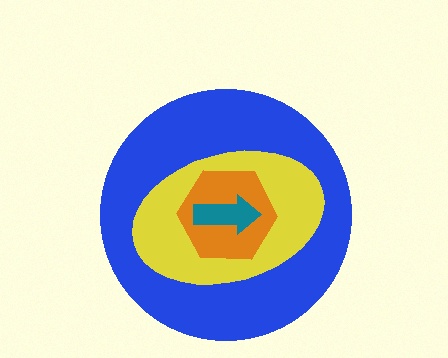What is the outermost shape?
The blue circle.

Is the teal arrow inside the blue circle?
Yes.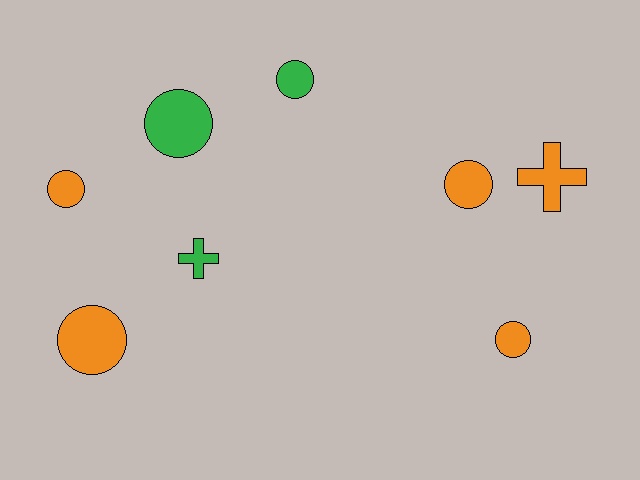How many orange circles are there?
There are 4 orange circles.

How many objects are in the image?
There are 8 objects.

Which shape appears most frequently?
Circle, with 6 objects.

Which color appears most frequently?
Orange, with 5 objects.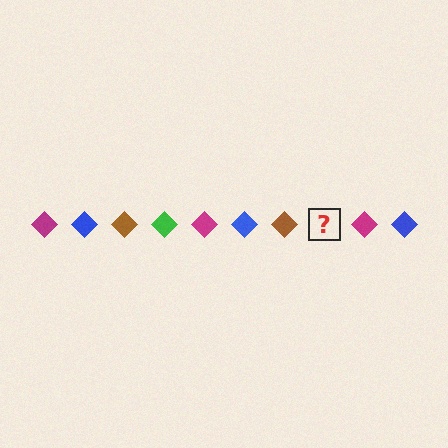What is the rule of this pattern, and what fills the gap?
The rule is that the pattern cycles through magenta, blue, brown, green diamonds. The gap should be filled with a green diamond.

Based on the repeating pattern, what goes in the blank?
The blank should be a green diamond.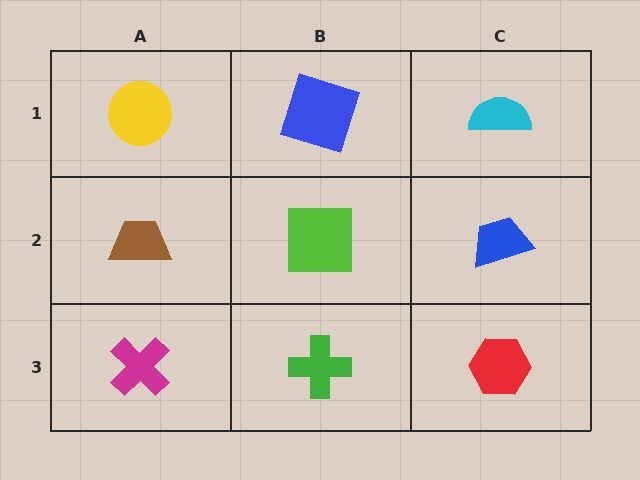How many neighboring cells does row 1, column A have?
2.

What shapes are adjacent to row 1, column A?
A brown trapezoid (row 2, column A), a blue square (row 1, column B).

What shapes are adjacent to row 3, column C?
A blue trapezoid (row 2, column C), a green cross (row 3, column B).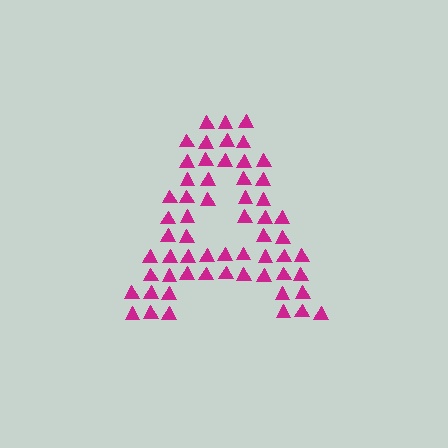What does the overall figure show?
The overall figure shows the letter A.